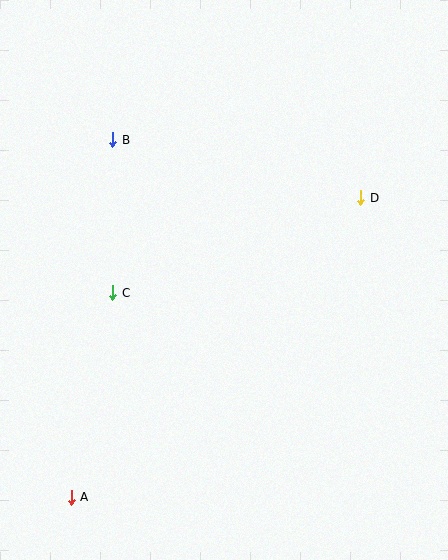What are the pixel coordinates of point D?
Point D is at (361, 198).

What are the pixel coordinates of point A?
Point A is at (71, 497).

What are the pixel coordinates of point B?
Point B is at (113, 140).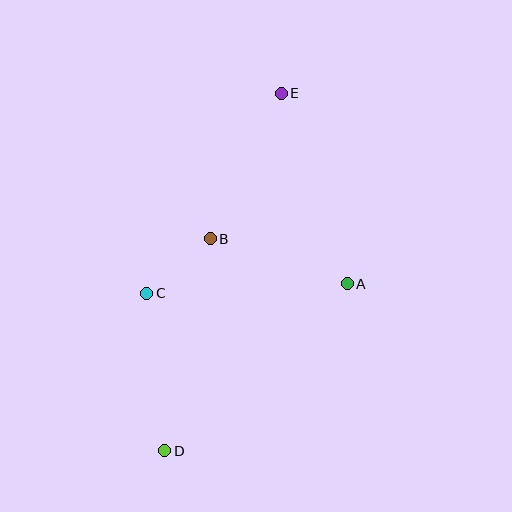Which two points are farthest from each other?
Points D and E are farthest from each other.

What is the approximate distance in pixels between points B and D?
The distance between B and D is approximately 217 pixels.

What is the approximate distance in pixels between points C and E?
The distance between C and E is approximately 241 pixels.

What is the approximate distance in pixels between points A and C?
The distance between A and C is approximately 201 pixels.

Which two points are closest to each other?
Points B and C are closest to each other.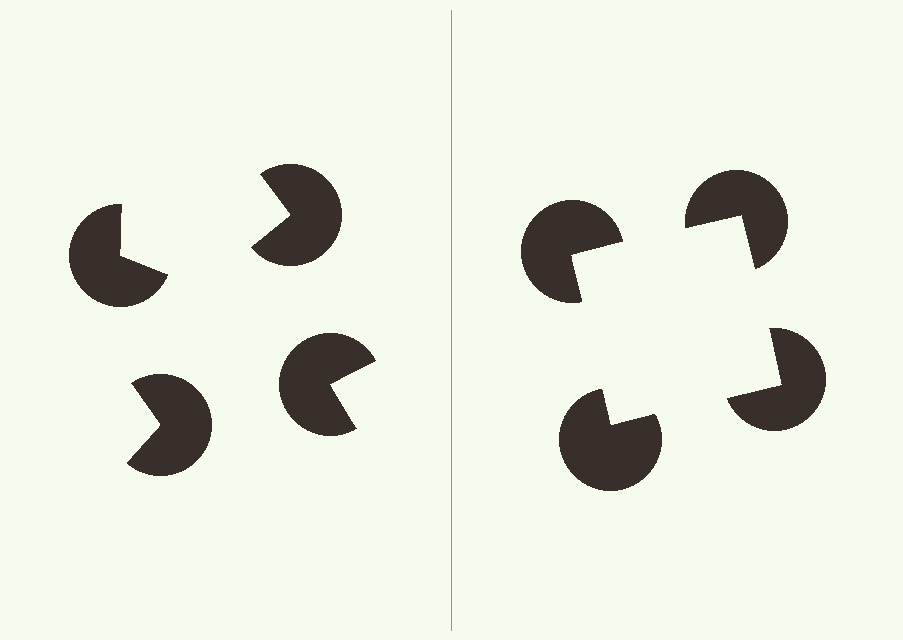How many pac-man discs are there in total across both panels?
8 — 4 on each side.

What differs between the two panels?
The pac-man discs are positioned identically on both sides; only the wedge orientations differ. On the right they align to a square; on the left they are misaligned.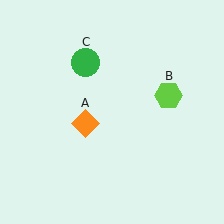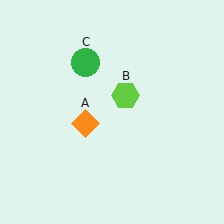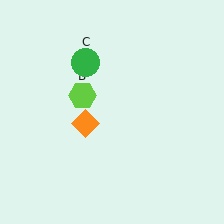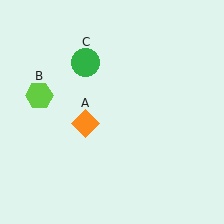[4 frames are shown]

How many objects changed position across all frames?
1 object changed position: lime hexagon (object B).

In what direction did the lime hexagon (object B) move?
The lime hexagon (object B) moved left.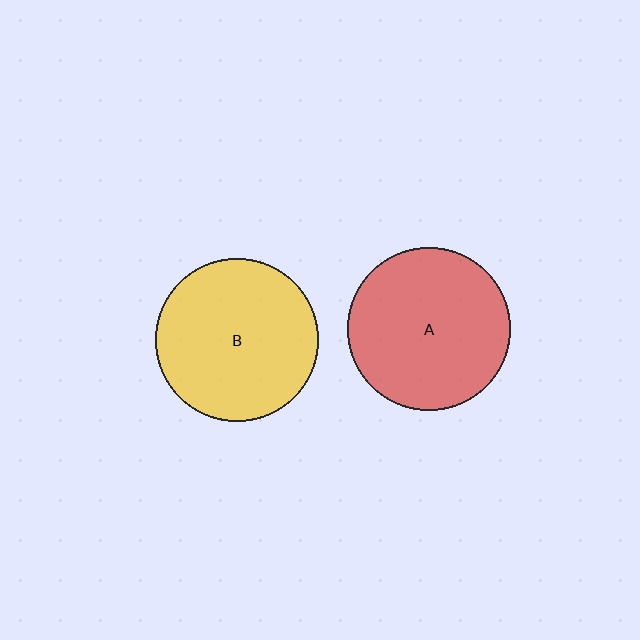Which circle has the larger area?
Circle A (red).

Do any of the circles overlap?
No, none of the circles overlap.